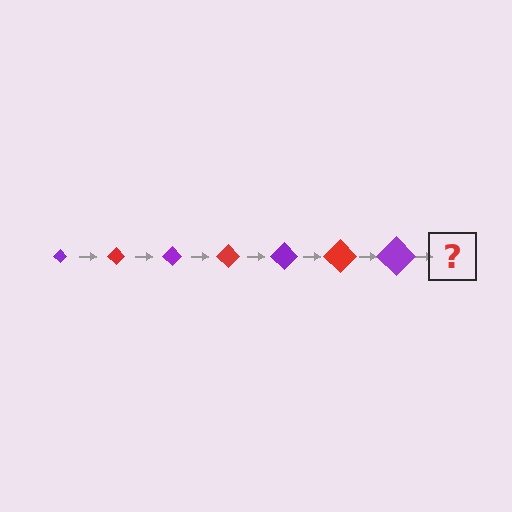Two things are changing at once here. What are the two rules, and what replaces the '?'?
The two rules are that the diamond grows larger each step and the color cycles through purple and red. The '?' should be a red diamond, larger than the previous one.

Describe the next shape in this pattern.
It should be a red diamond, larger than the previous one.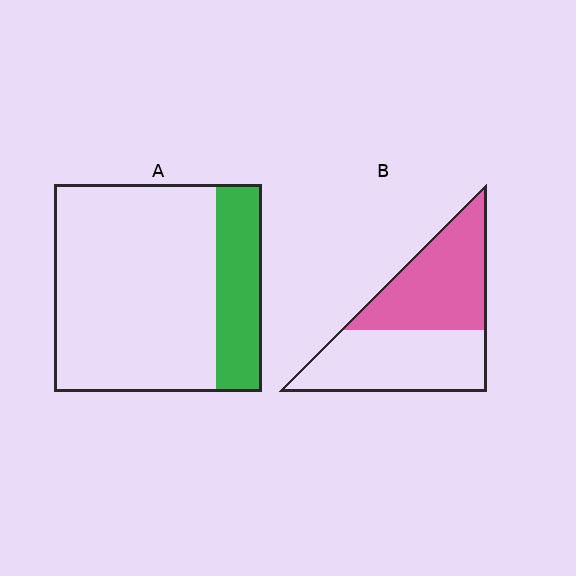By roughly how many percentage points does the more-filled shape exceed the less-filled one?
By roughly 25 percentage points (B over A).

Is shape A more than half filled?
No.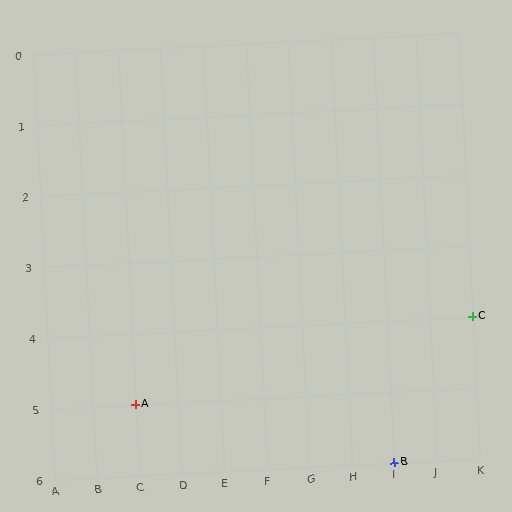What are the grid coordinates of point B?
Point B is at grid coordinates (I, 6).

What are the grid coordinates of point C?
Point C is at grid coordinates (K, 4).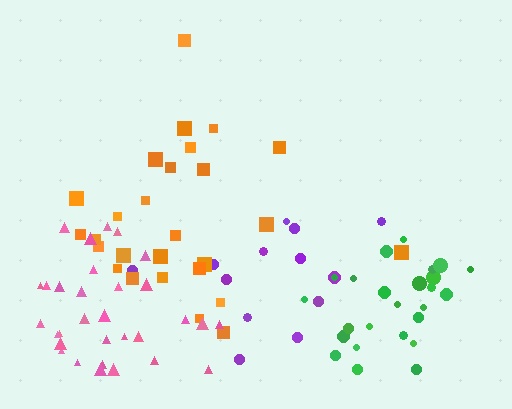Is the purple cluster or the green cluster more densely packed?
Green.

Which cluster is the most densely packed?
Green.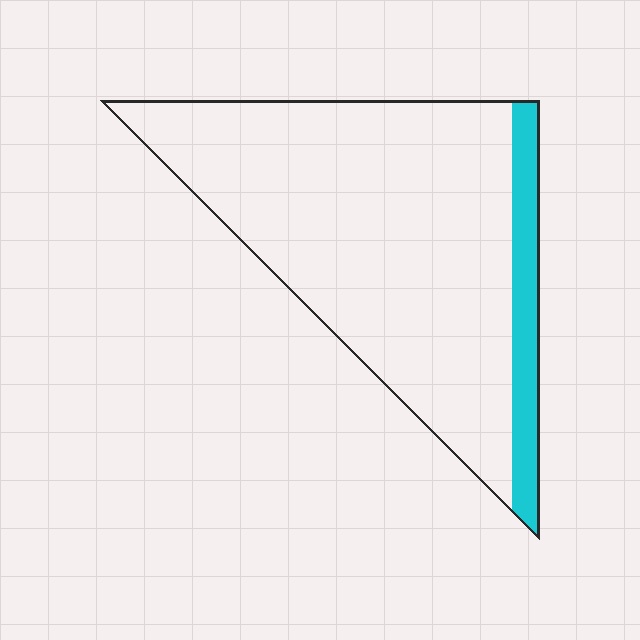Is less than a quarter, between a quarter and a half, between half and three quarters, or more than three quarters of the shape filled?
Less than a quarter.